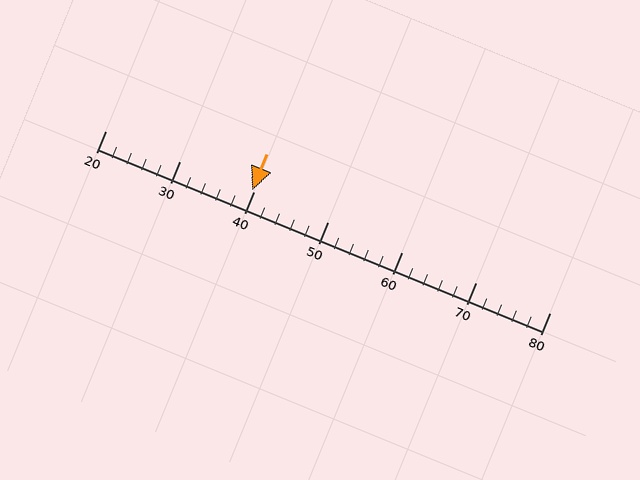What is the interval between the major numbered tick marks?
The major tick marks are spaced 10 units apart.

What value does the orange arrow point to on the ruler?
The orange arrow points to approximately 40.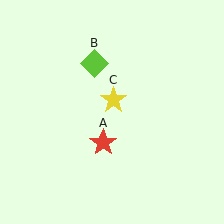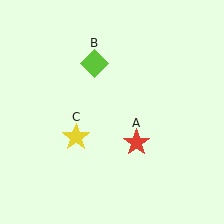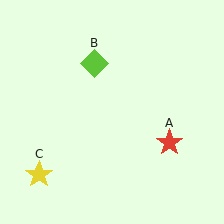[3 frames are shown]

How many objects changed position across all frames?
2 objects changed position: red star (object A), yellow star (object C).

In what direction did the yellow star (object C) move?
The yellow star (object C) moved down and to the left.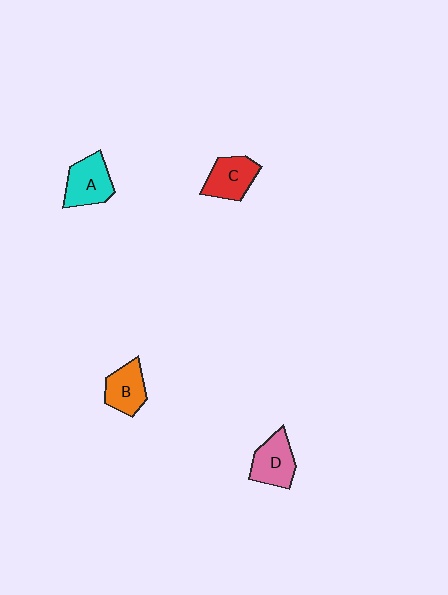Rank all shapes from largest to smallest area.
From largest to smallest: A (cyan), D (pink), C (red), B (orange).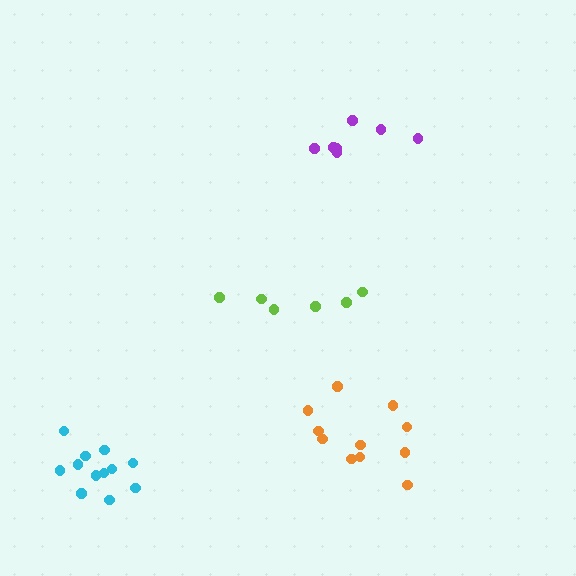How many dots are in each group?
Group 1: 11 dots, Group 2: 6 dots, Group 3: 7 dots, Group 4: 12 dots (36 total).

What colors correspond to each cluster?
The clusters are colored: orange, lime, purple, cyan.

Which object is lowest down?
The cyan cluster is bottommost.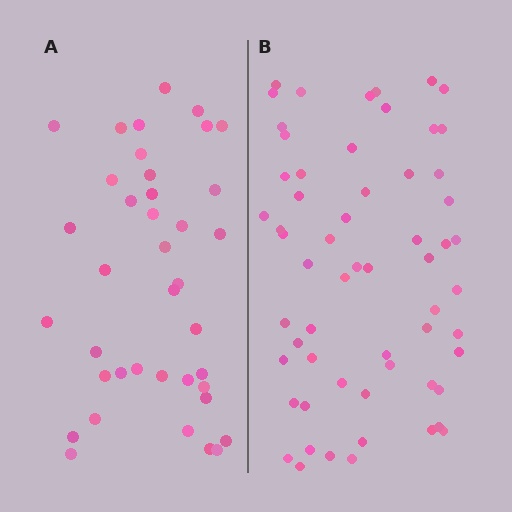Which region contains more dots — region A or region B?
Region B (the right region) has more dots.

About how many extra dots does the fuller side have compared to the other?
Region B has approximately 20 more dots than region A.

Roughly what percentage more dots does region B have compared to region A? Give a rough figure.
About 55% more.